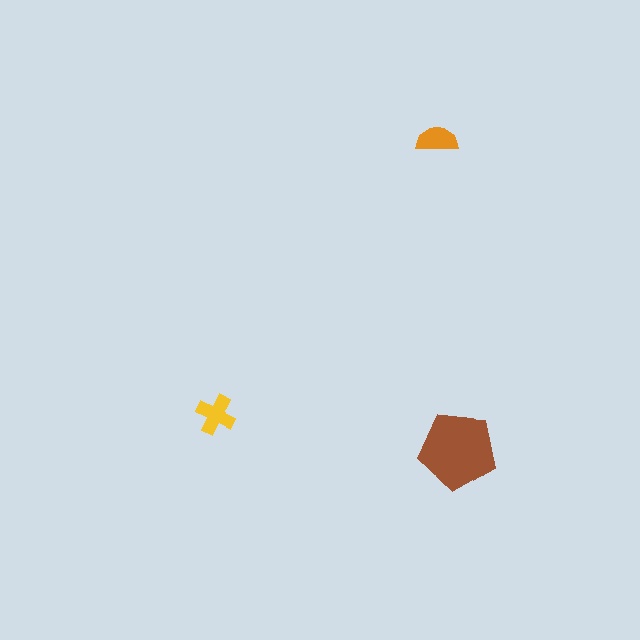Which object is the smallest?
The orange semicircle.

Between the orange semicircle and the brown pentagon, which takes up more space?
The brown pentagon.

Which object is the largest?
The brown pentagon.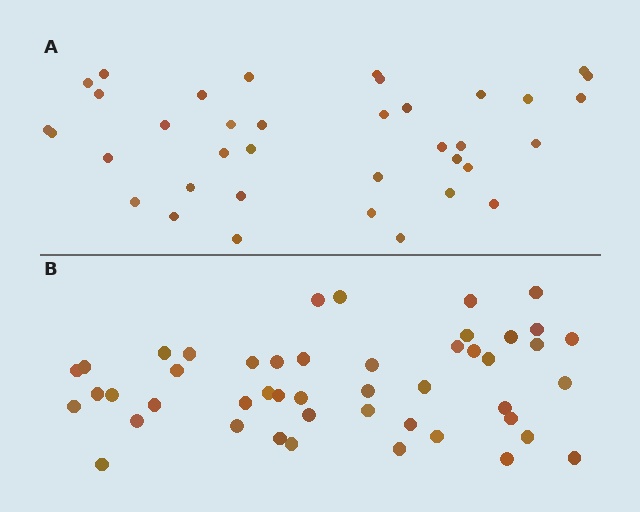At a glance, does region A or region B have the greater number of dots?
Region B (the bottom region) has more dots.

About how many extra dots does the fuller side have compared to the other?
Region B has roughly 10 or so more dots than region A.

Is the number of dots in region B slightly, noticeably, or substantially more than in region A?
Region B has noticeably more, but not dramatically so. The ratio is roughly 1.3 to 1.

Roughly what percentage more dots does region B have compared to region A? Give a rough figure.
About 25% more.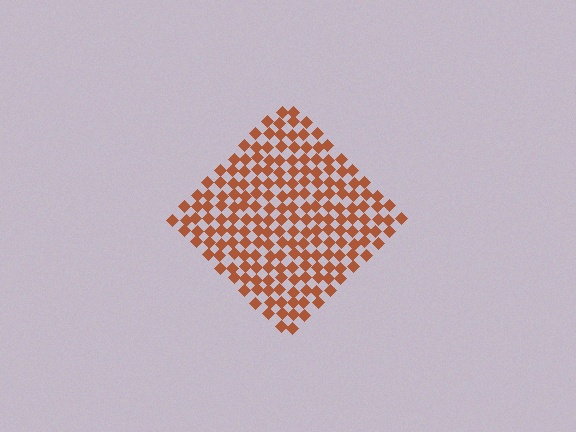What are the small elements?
The small elements are diamonds.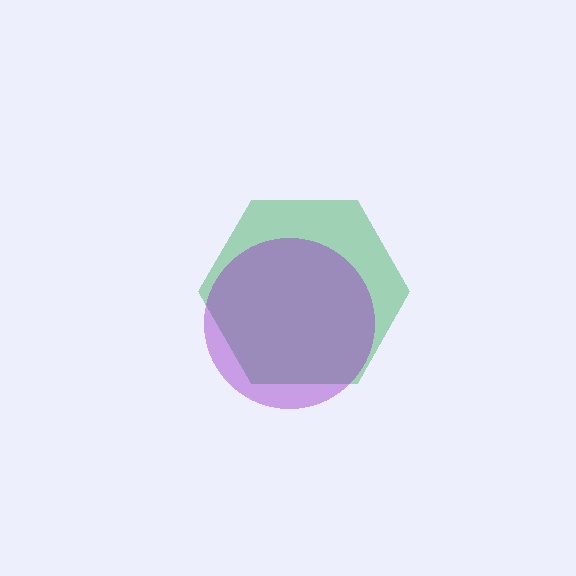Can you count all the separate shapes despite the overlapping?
Yes, there are 2 separate shapes.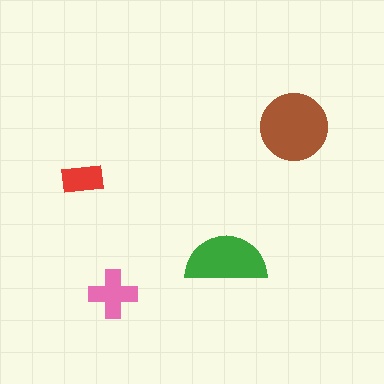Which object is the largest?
The brown circle.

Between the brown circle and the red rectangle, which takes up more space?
The brown circle.